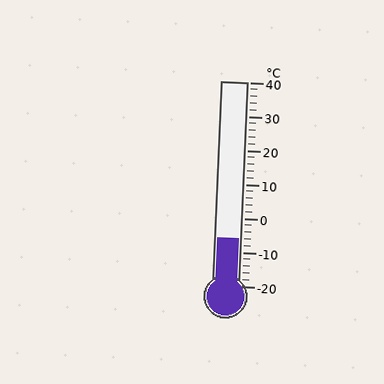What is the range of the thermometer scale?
The thermometer scale ranges from -20°C to 40°C.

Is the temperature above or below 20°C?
The temperature is below 20°C.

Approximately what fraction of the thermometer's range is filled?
The thermometer is filled to approximately 25% of its range.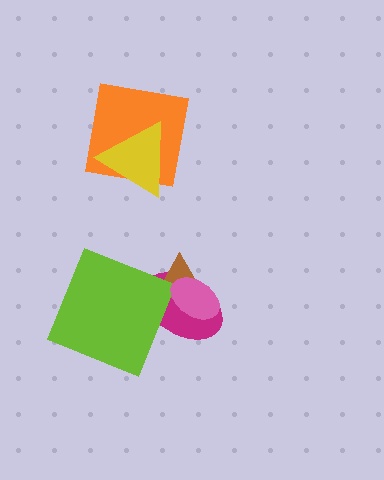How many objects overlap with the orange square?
1 object overlaps with the orange square.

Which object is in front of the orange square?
The yellow triangle is in front of the orange square.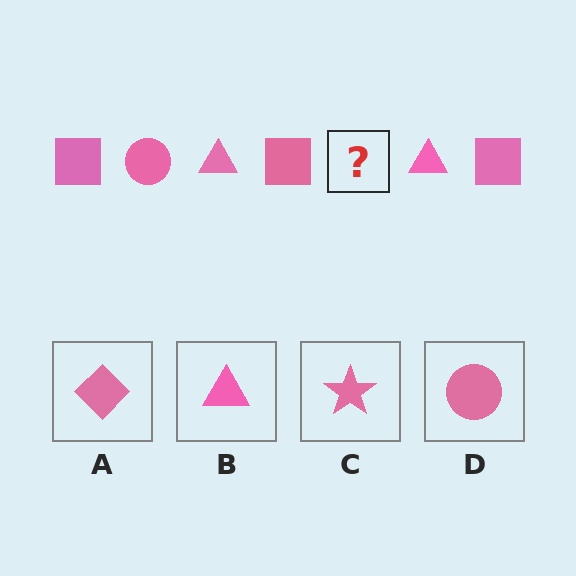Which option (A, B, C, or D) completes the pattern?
D.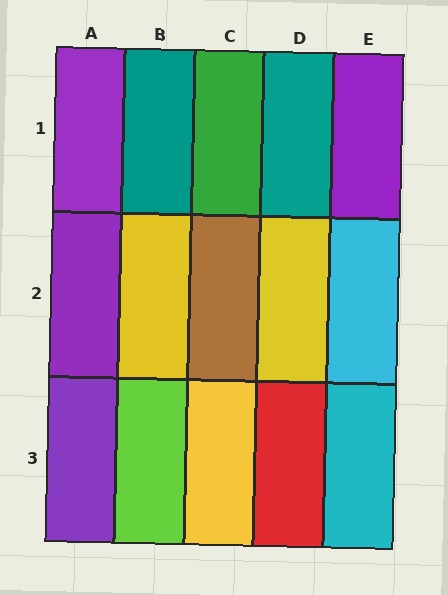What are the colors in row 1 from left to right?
Purple, teal, green, teal, purple.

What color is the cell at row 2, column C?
Brown.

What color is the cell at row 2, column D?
Yellow.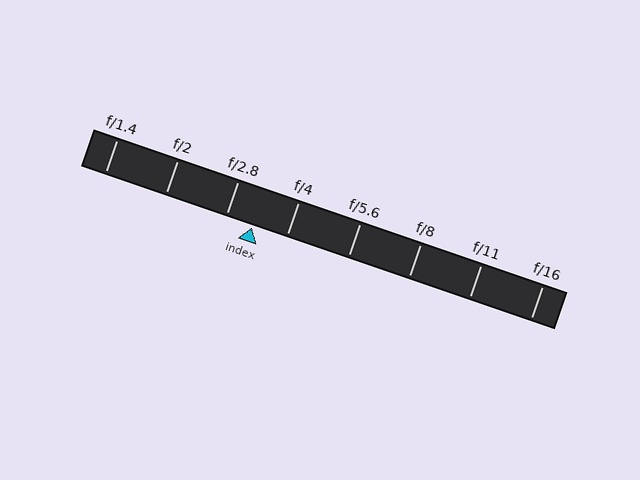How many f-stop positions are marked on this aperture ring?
There are 8 f-stop positions marked.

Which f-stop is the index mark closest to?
The index mark is closest to f/2.8.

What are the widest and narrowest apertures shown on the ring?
The widest aperture shown is f/1.4 and the narrowest is f/16.